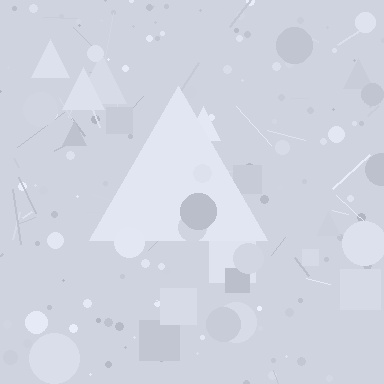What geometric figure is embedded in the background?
A triangle is embedded in the background.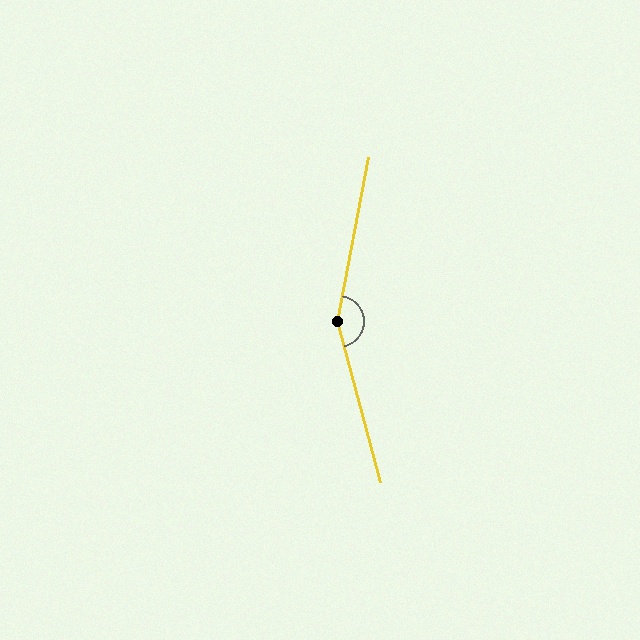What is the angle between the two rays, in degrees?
Approximately 154 degrees.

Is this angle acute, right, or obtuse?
It is obtuse.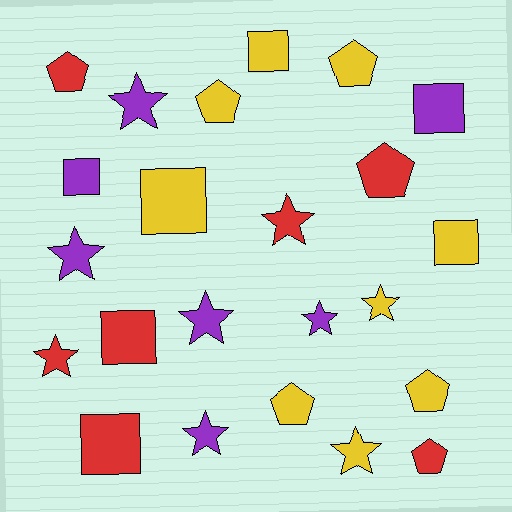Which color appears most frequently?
Yellow, with 9 objects.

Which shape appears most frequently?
Star, with 9 objects.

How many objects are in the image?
There are 23 objects.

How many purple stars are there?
There are 5 purple stars.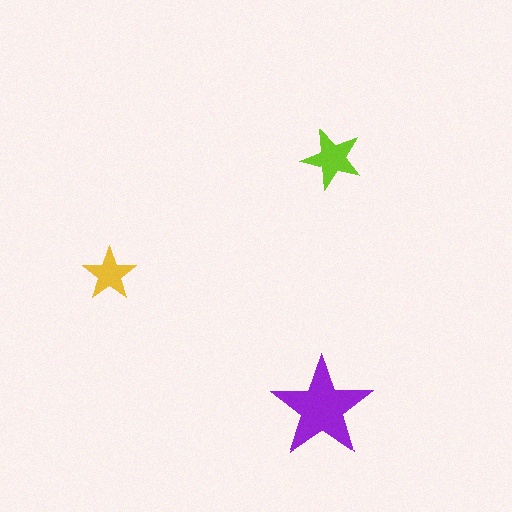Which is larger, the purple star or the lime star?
The purple one.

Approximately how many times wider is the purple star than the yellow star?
About 2 times wider.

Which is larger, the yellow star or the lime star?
The lime one.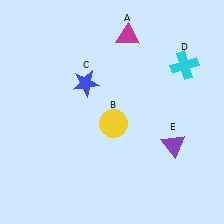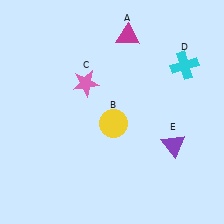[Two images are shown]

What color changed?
The star (C) changed from blue in Image 1 to pink in Image 2.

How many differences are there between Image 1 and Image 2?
There is 1 difference between the two images.